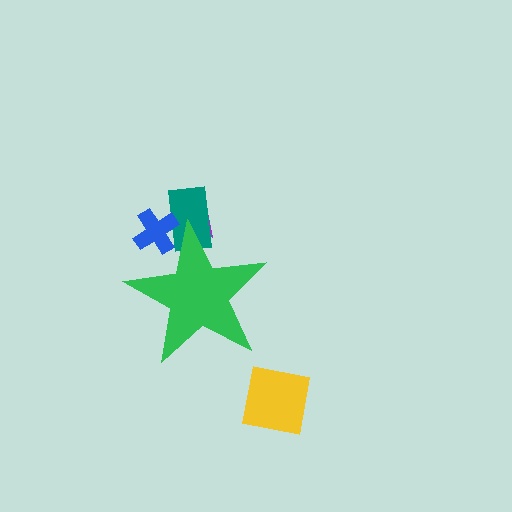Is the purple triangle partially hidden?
Yes, the purple triangle is partially hidden behind the green star.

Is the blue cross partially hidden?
Yes, the blue cross is partially hidden behind the green star.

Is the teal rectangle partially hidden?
Yes, the teal rectangle is partially hidden behind the green star.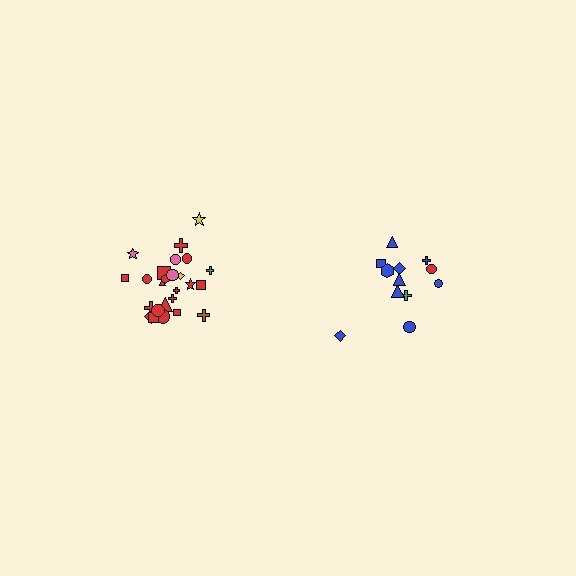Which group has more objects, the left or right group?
The left group.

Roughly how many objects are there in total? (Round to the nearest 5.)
Roughly 35 objects in total.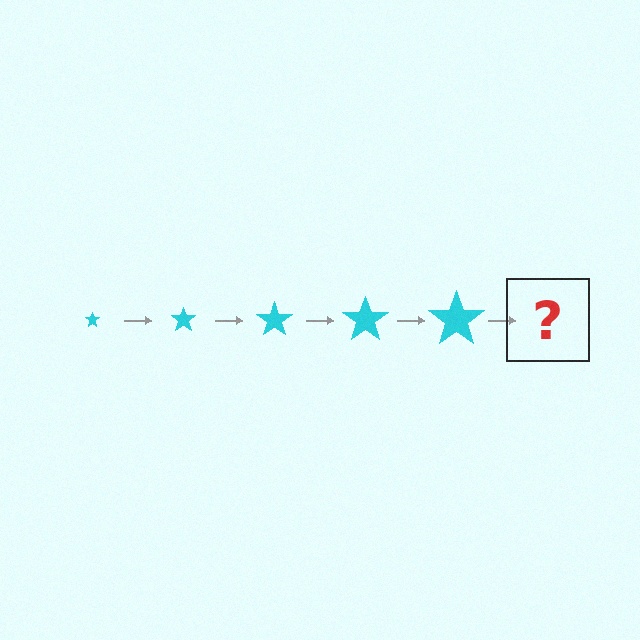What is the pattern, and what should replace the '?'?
The pattern is that the star gets progressively larger each step. The '?' should be a cyan star, larger than the previous one.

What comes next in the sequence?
The next element should be a cyan star, larger than the previous one.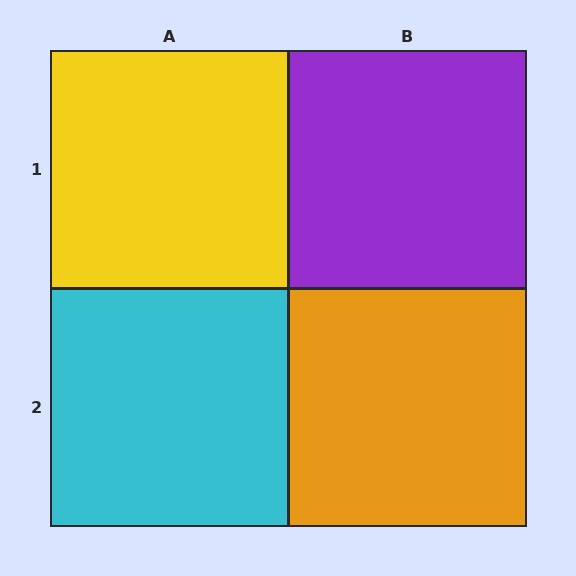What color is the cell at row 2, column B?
Orange.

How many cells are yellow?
1 cell is yellow.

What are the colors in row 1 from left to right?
Yellow, purple.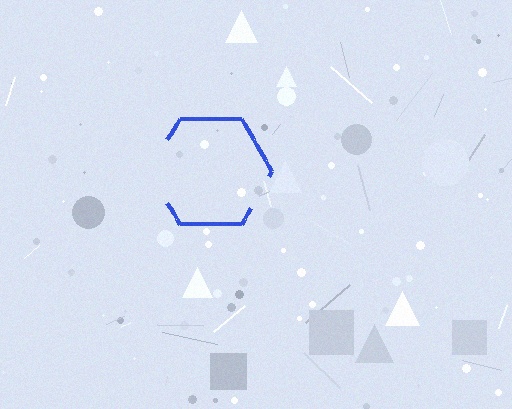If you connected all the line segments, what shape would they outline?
They would outline a hexagon.